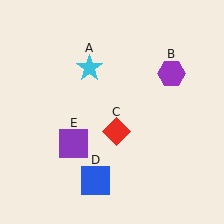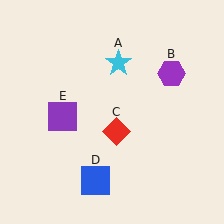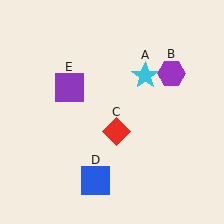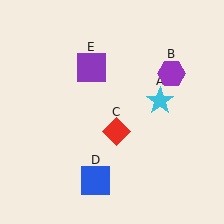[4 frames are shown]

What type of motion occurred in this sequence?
The cyan star (object A), purple square (object E) rotated clockwise around the center of the scene.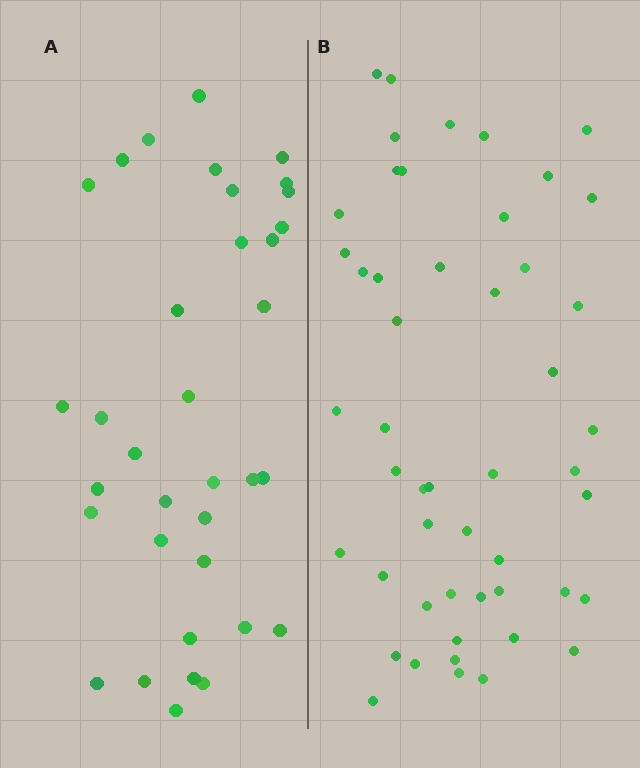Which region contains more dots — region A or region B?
Region B (the right region) has more dots.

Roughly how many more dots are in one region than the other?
Region B has approximately 15 more dots than region A.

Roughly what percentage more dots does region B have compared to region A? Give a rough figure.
About 45% more.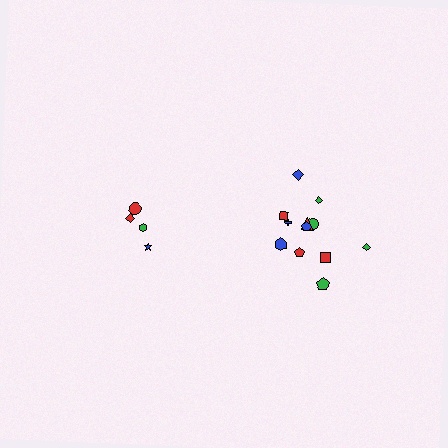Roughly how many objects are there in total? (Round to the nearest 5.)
Roughly 15 objects in total.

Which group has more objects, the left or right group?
The right group.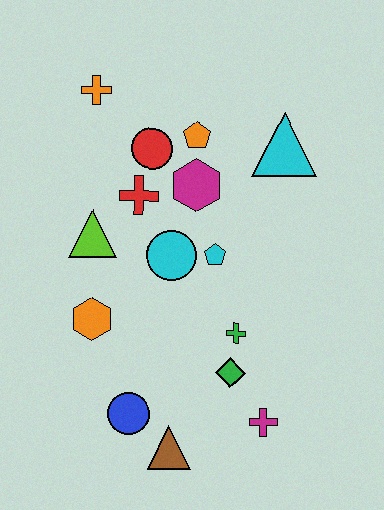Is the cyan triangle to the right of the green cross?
Yes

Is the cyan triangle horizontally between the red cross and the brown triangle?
No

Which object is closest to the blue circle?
The brown triangle is closest to the blue circle.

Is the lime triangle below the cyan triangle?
Yes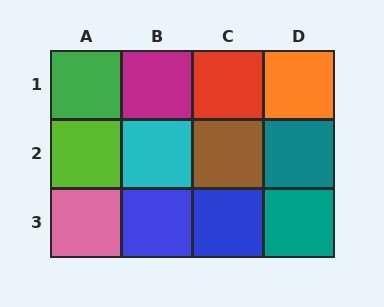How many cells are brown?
1 cell is brown.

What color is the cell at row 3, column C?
Blue.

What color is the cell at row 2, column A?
Lime.